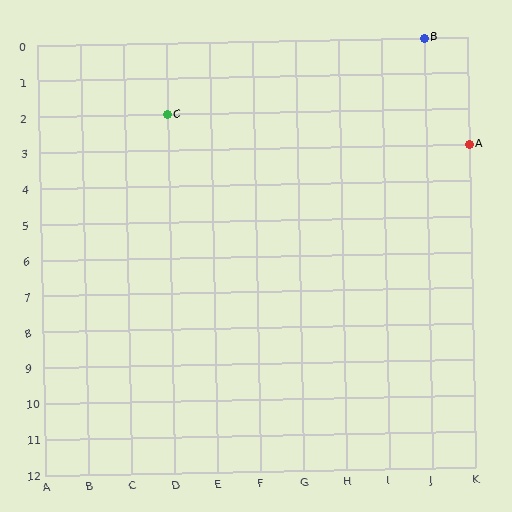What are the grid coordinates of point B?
Point B is at grid coordinates (J, 0).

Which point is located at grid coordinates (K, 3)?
Point A is at (K, 3).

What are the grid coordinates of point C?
Point C is at grid coordinates (D, 2).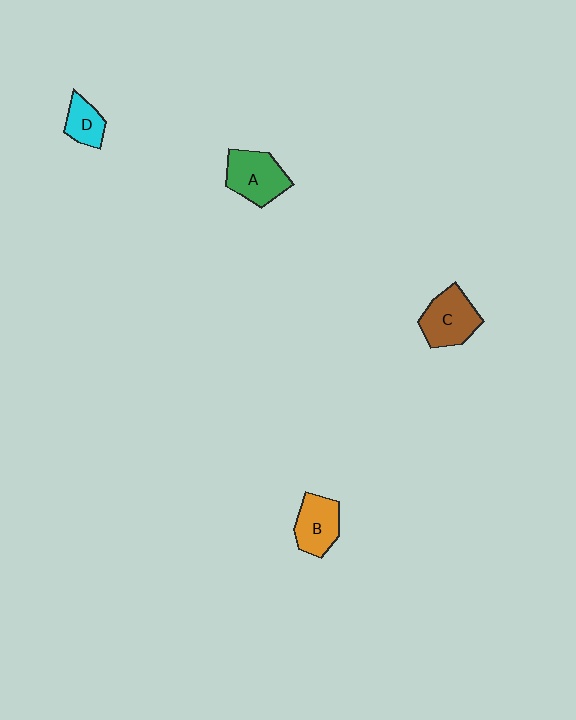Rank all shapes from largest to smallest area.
From largest to smallest: A (green), C (brown), B (orange), D (cyan).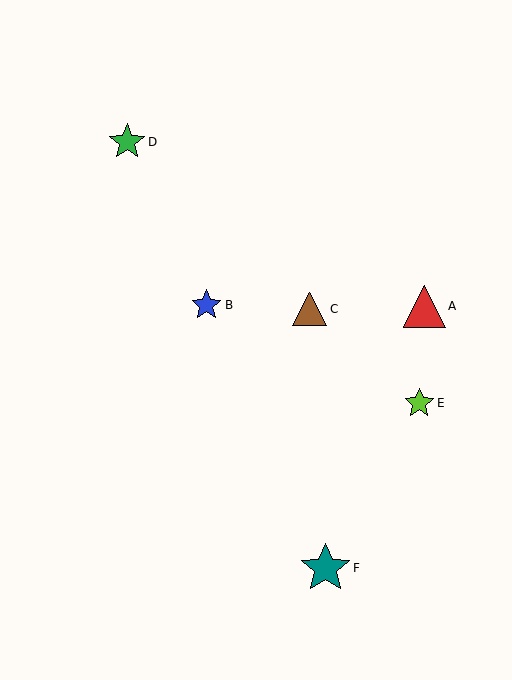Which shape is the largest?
The teal star (labeled F) is the largest.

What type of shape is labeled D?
Shape D is a green star.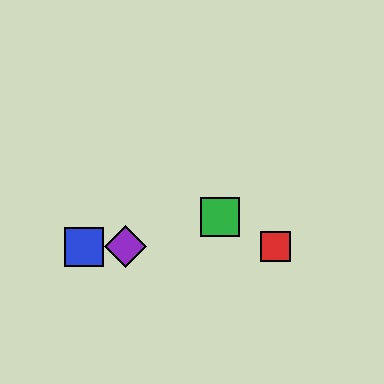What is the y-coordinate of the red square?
The red square is at y≈247.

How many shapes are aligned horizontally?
4 shapes (the red square, the blue square, the yellow diamond, the purple diamond) are aligned horizontally.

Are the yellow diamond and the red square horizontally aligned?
Yes, both are at y≈247.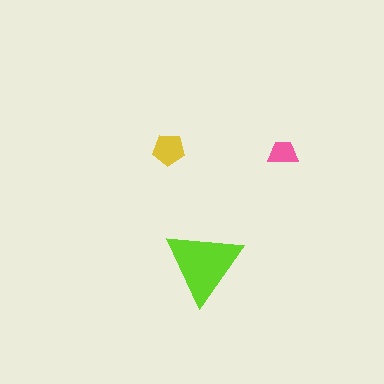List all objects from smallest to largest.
The pink trapezoid, the yellow pentagon, the lime triangle.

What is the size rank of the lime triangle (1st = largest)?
1st.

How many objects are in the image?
There are 3 objects in the image.